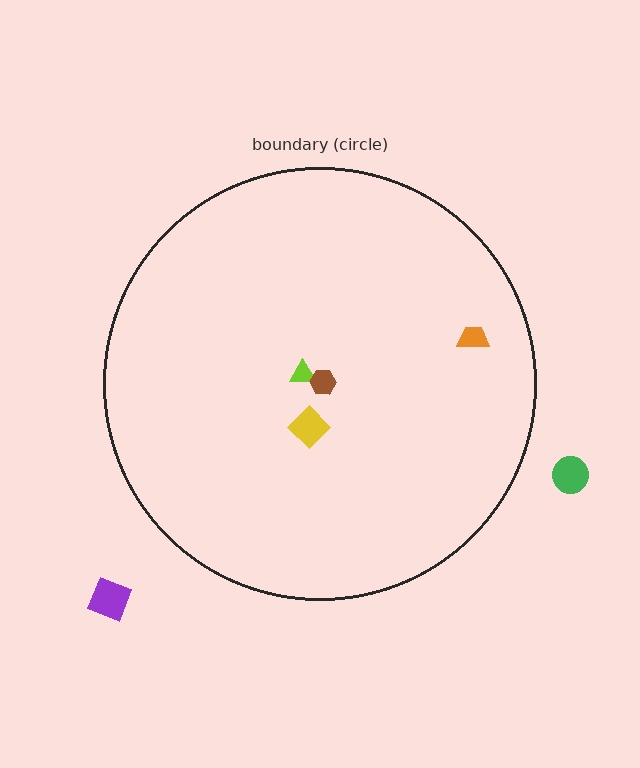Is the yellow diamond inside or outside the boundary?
Inside.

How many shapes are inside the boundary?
4 inside, 2 outside.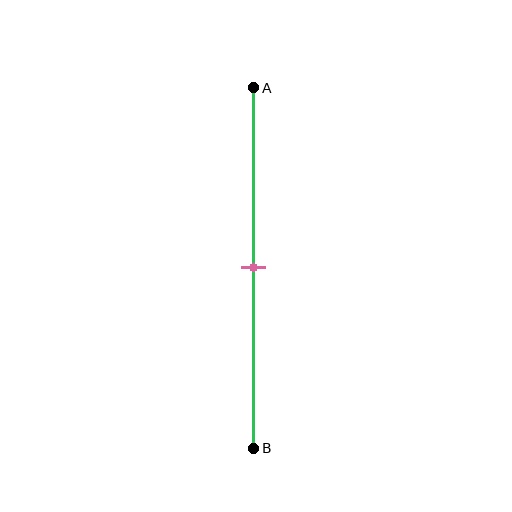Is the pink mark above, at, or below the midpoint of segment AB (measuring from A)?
The pink mark is approximately at the midpoint of segment AB.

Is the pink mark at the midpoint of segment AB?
Yes, the mark is approximately at the midpoint.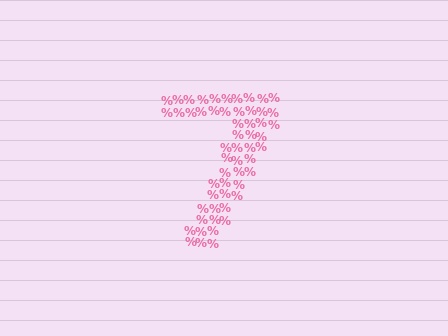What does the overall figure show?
The overall figure shows the digit 7.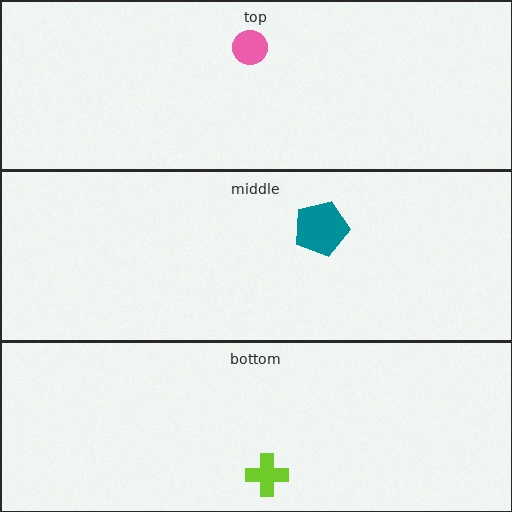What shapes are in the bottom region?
The lime cross.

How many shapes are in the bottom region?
1.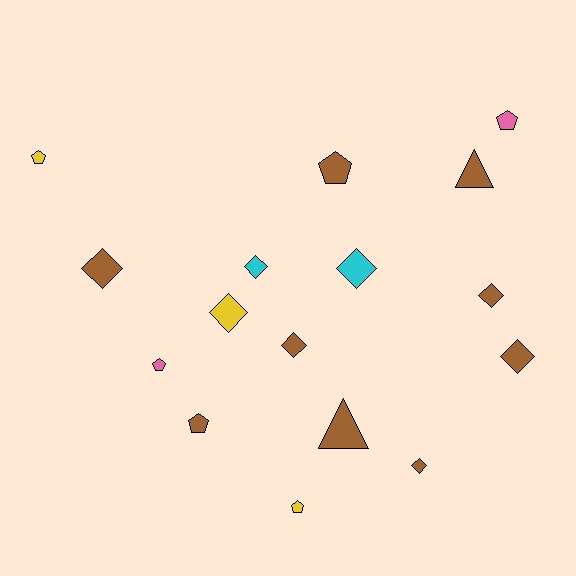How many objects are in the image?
There are 16 objects.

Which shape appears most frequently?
Diamond, with 8 objects.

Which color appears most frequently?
Brown, with 9 objects.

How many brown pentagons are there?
There are 2 brown pentagons.